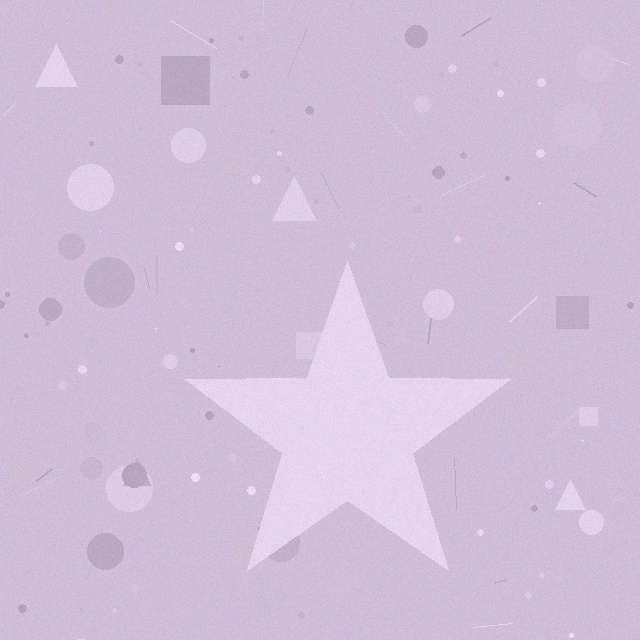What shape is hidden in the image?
A star is hidden in the image.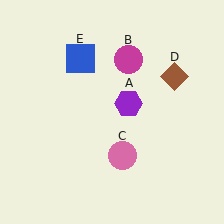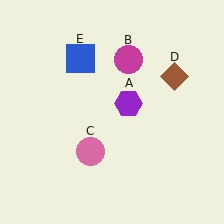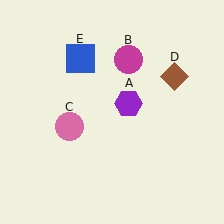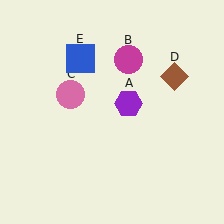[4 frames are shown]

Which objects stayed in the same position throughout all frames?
Purple hexagon (object A) and magenta circle (object B) and brown diamond (object D) and blue square (object E) remained stationary.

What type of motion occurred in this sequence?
The pink circle (object C) rotated clockwise around the center of the scene.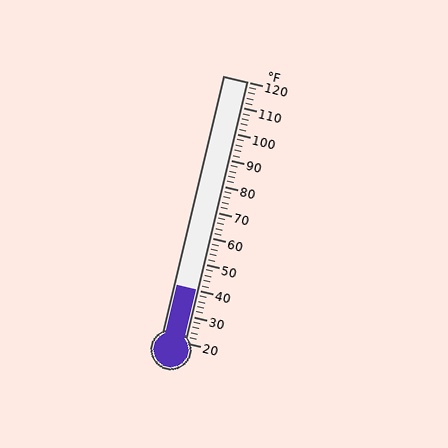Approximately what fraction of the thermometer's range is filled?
The thermometer is filled to approximately 20% of its range.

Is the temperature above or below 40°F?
The temperature is at 40°F.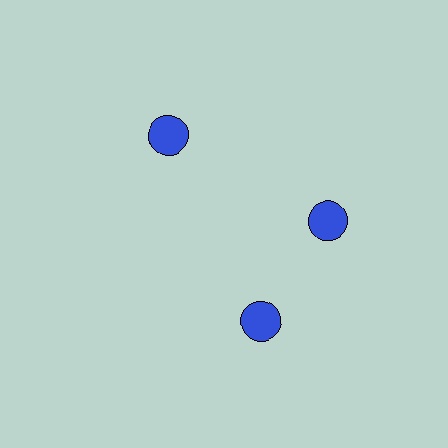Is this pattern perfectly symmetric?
No. The 3 blue circles are arranged in a ring, but one element near the 7 o'clock position is rotated out of alignment along the ring, breaking the 3-fold rotational symmetry.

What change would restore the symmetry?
The symmetry would be restored by rotating it back into even spacing with its neighbors so that all 3 circles sit at equal angles and equal distance from the center.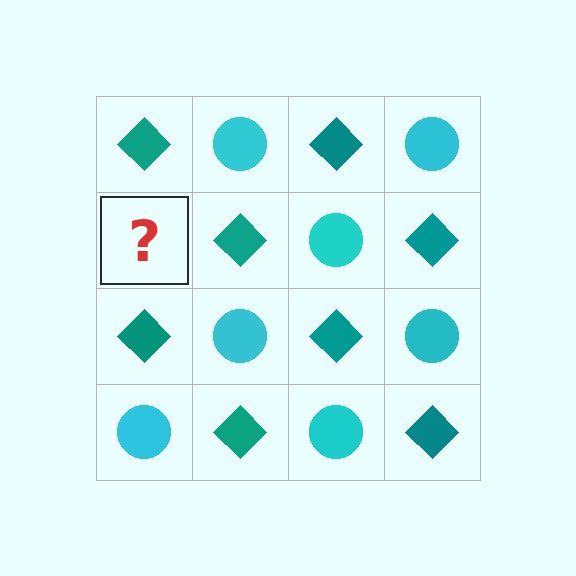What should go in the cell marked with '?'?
The missing cell should contain a cyan circle.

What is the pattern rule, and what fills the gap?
The rule is that it alternates teal diamond and cyan circle in a checkerboard pattern. The gap should be filled with a cyan circle.